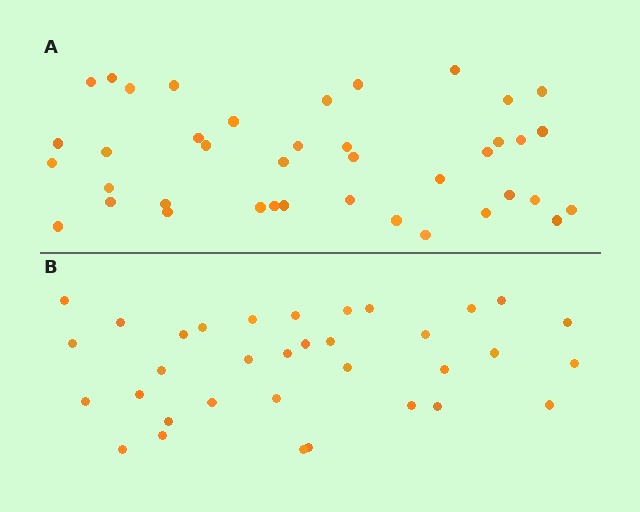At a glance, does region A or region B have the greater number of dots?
Region A (the top region) has more dots.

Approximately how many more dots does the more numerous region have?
Region A has about 6 more dots than region B.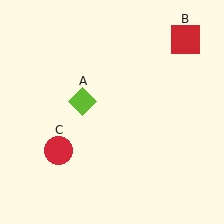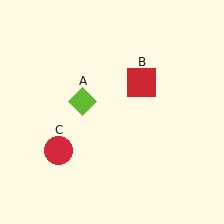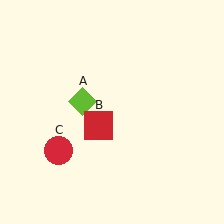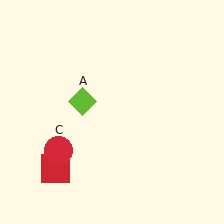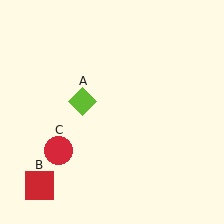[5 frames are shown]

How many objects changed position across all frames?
1 object changed position: red square (object B).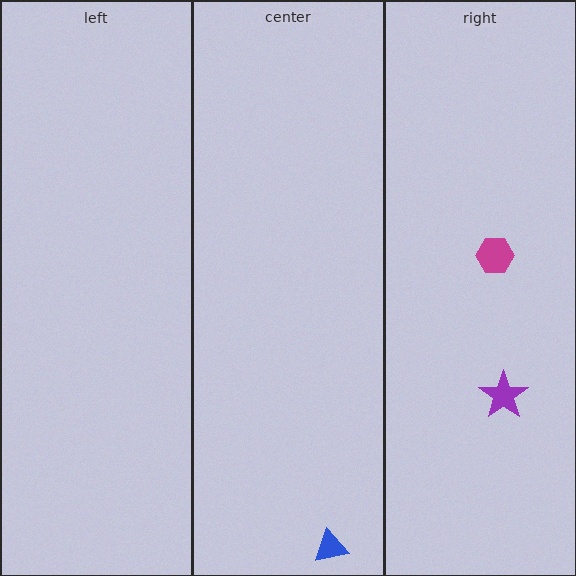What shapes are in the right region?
The purple star, the magenta hexagon.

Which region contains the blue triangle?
The center region.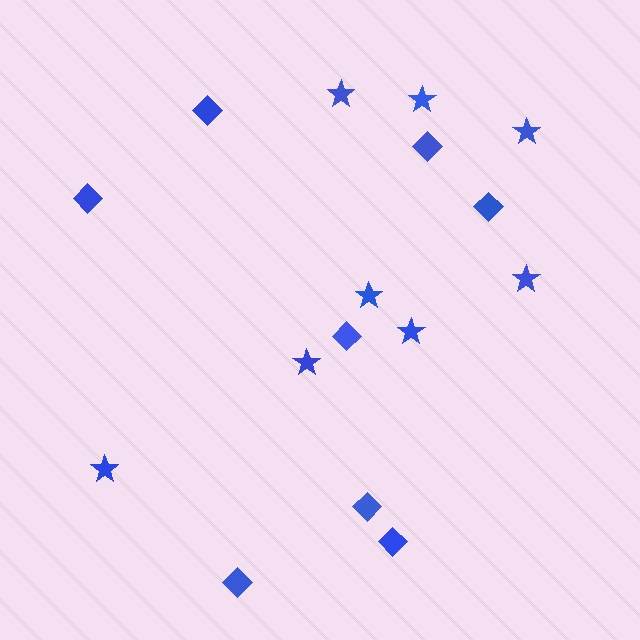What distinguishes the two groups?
There are 2 groups: one group of diamonds (8) and one group of stars (8).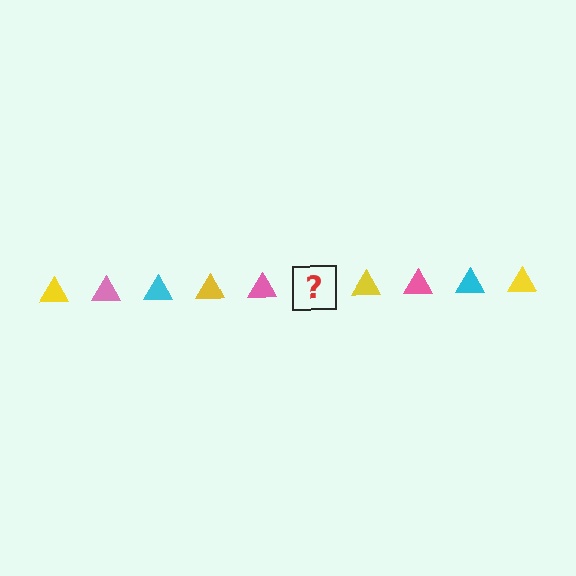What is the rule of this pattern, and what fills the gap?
The rule is that the pattern cycles through yellow, pink, cyan triangles. The gap should be filled with a cyan triangle.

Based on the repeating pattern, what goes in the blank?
The blank should be a cyan triangle.